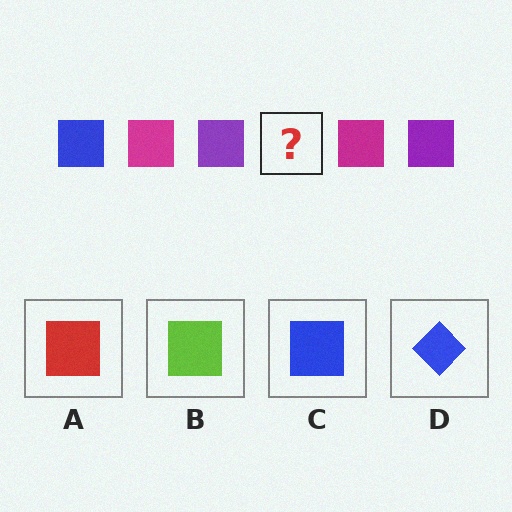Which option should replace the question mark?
Option C.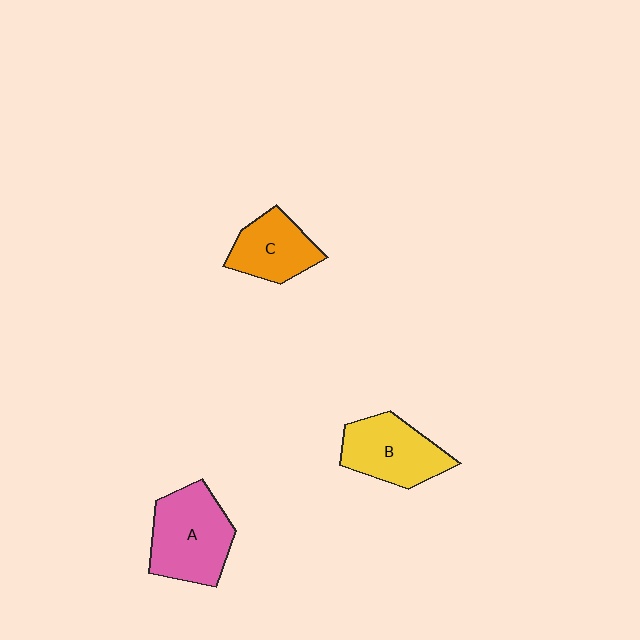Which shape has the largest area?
Shape A (pink).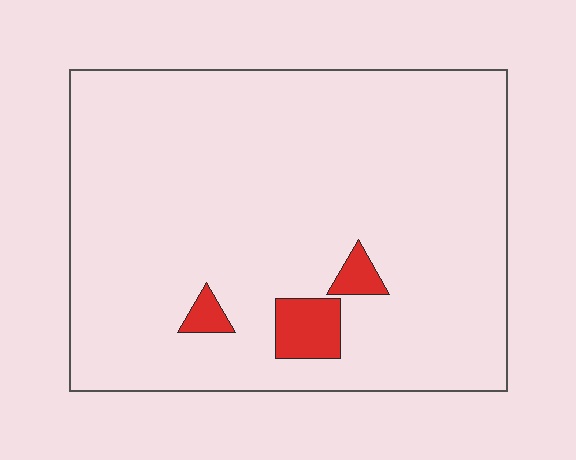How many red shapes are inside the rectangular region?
3.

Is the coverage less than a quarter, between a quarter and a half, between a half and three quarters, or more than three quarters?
Less than a quarter.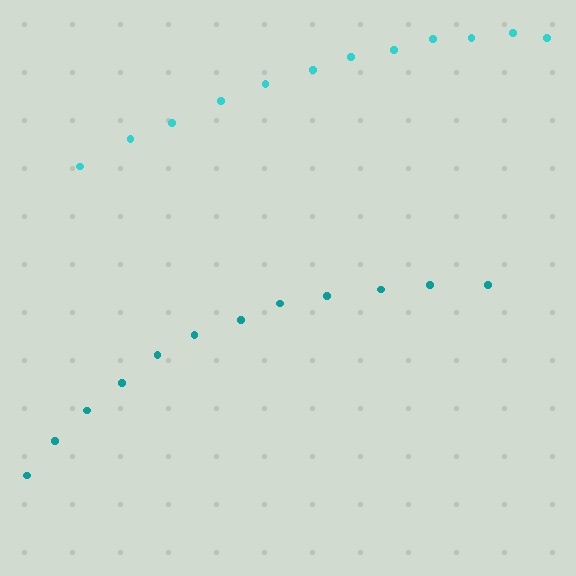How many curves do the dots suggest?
There are 2 distinct paths.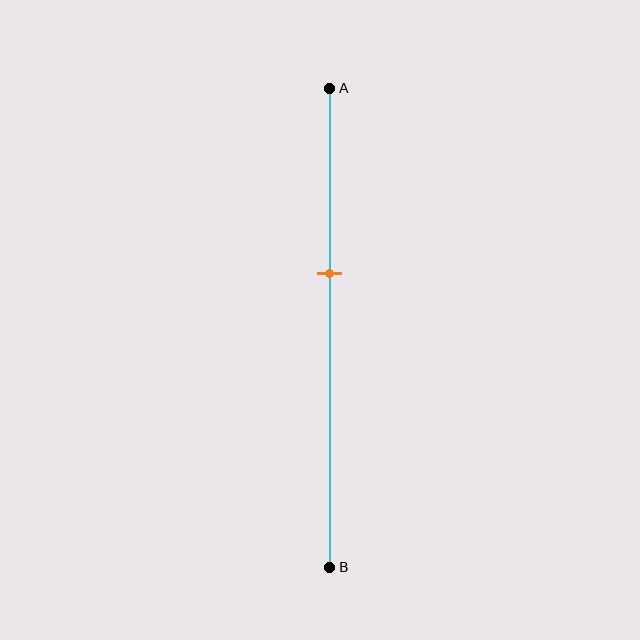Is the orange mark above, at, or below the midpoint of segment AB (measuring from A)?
The orange mark is above the midpoint of segment AB.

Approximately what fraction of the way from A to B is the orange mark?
The orange mark is approximately 40% of the way from A to B.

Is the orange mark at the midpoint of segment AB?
No, the mark is at about 40% from A, not at the 50% midpoint.